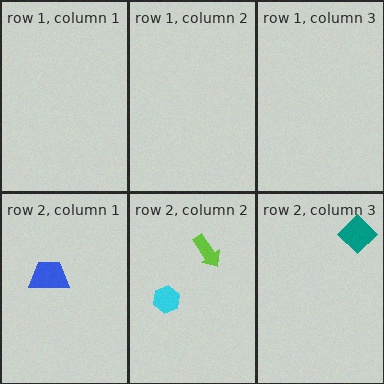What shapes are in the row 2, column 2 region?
The lime arrow, the cyan hexagon.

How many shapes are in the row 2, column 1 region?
1.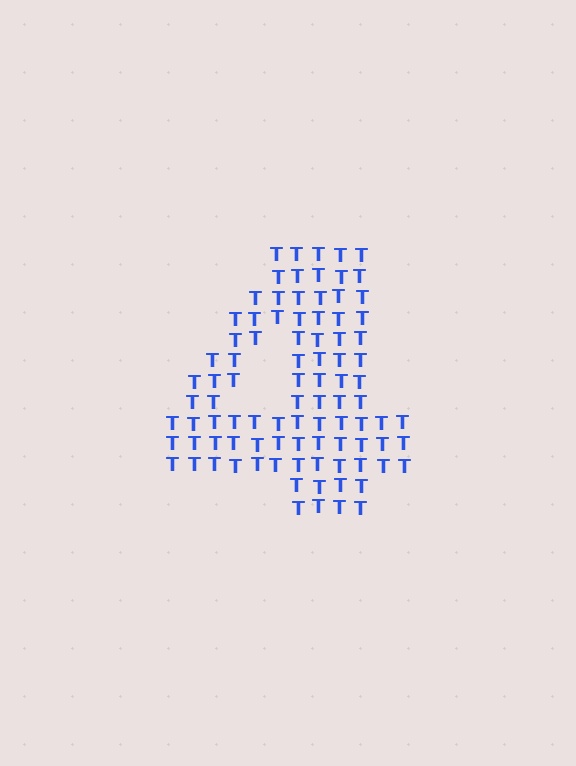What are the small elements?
The small elements are letter T's.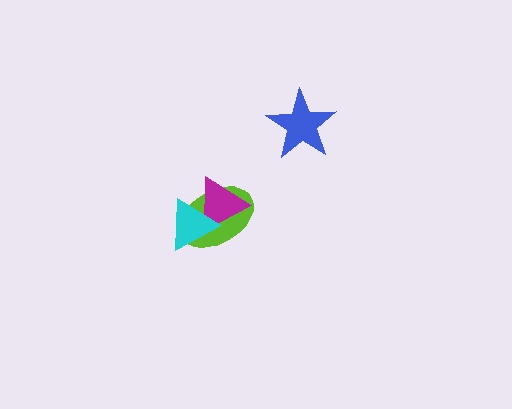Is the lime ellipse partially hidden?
Yes, it is partially covered by another shape.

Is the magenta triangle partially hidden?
Yes, it is partially covered by another shape.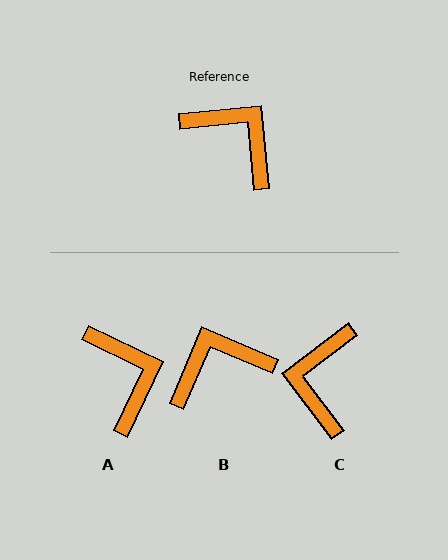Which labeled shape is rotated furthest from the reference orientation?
C, about 121 degrees away.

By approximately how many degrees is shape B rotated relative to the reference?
Approximately 61 degrees counter-clockwise.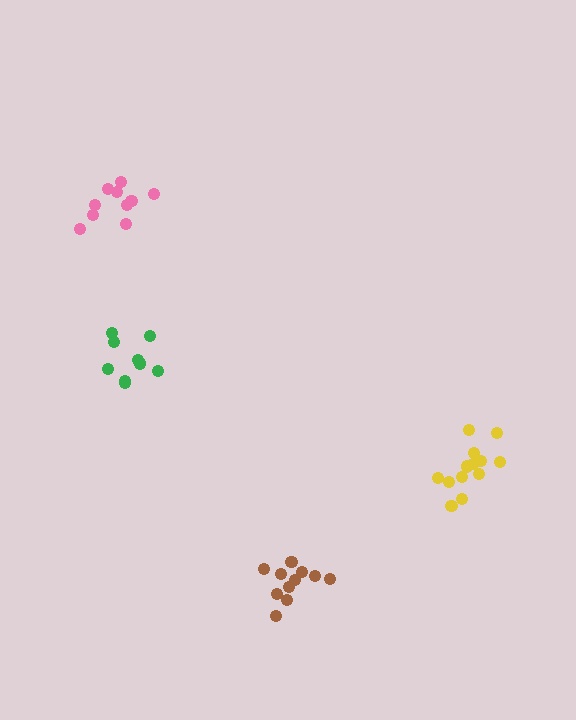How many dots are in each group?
Group 1: 11 dots, Group 2: 9 dots, Group 3: 13 dots, Group 4: 10 dots (43 total).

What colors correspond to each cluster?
The clusters are colored: brown, green, yellow, pink.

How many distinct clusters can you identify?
There are 4 distinct clusters.